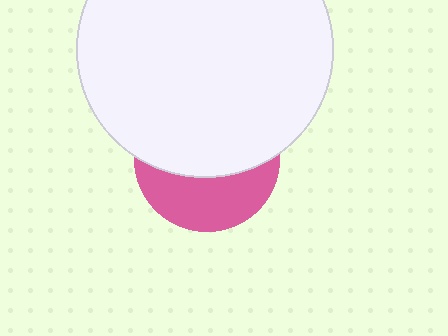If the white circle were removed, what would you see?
You would see the complete pink circle.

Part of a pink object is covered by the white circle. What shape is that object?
It is a circle.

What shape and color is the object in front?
The object in front is a white circle.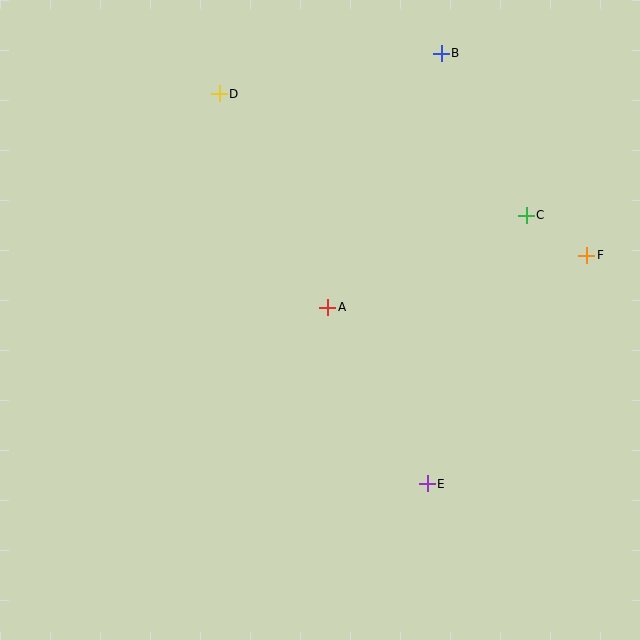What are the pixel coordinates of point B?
Point B is at (441, 53).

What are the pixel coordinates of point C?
Point C is at (526, 215).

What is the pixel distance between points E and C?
The distance between E and C is 286 pixels.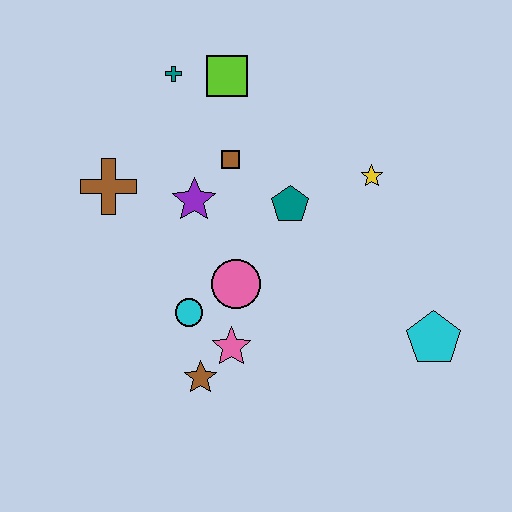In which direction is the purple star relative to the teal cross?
The purple star is below the teal cross.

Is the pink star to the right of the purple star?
Yes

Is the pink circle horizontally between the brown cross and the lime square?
No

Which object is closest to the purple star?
The brown square is closest to the purple star.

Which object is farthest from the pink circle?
The teal cross is farthest from the pink circle.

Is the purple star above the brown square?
No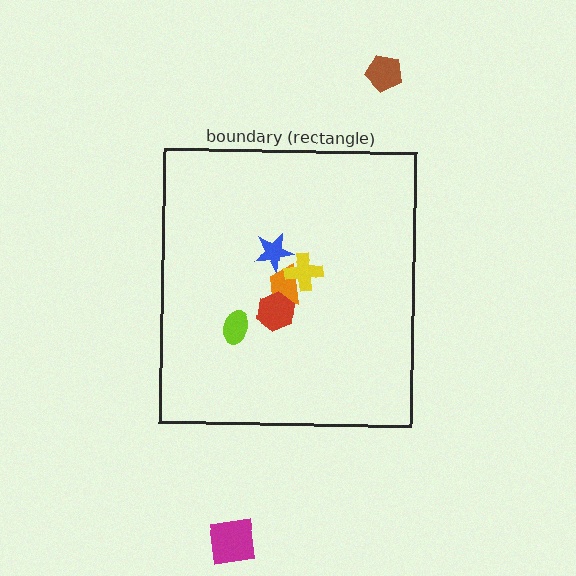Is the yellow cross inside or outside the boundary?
Inside.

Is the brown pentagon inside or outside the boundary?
Outside.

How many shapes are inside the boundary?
5 inside, 2 outside.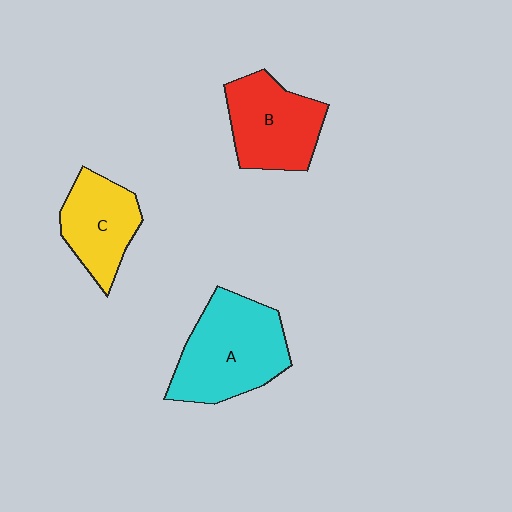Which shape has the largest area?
Shape A (cyan).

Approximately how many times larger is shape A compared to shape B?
Approximately 1.3 times.